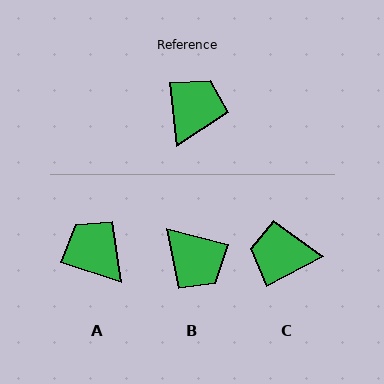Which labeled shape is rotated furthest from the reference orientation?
C, about 111 degrees away.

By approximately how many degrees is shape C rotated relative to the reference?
Approximately 111 degrees counter-clockwise.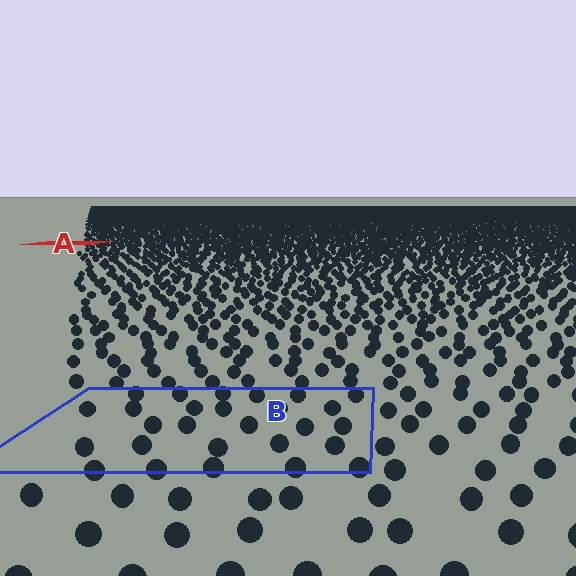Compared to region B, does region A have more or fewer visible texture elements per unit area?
Region A has more texture elements per unit area — they are packed more densely because it is farther away.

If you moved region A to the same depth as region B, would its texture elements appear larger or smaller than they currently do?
They would appear larger. At a closer depth, the same texture elements are projected at a bigger on-screen size.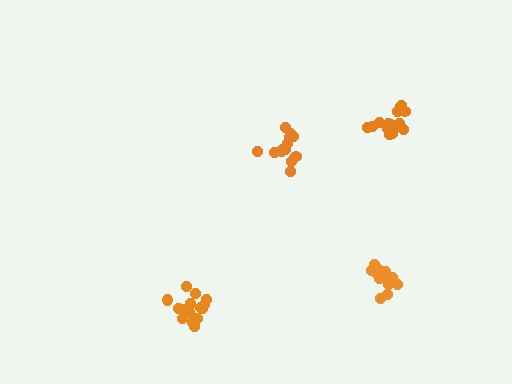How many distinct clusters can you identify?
There are 4 distinct clusters.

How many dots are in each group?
Group 1: 18 dots, Group 2: 16 dots, Group 3: 13 dots, Group 4: 13 dots (60 total).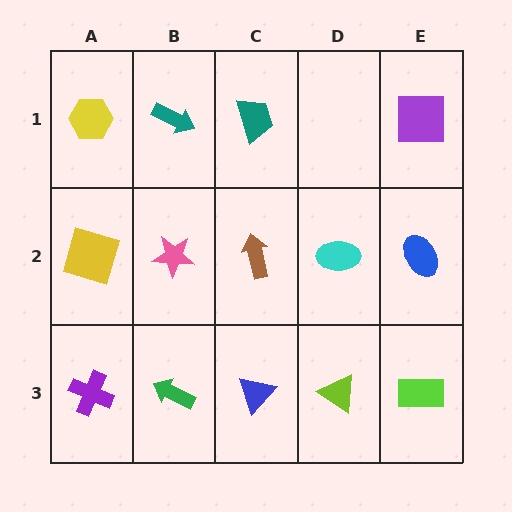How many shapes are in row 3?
5 shapes.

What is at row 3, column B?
A green arrow.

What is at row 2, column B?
A pink star.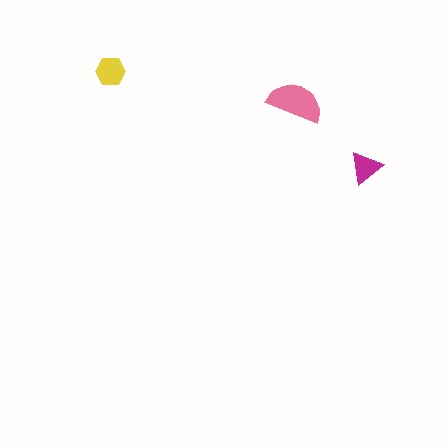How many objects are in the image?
There are 3 objects in the image.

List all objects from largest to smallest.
The pink semicircle, the yellow hexagon, the magenta triangle.